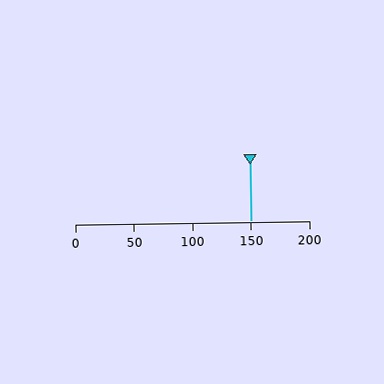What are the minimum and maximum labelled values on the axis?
The axis runs from 0 to 200.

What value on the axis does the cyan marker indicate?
The marker indicates approximately 150.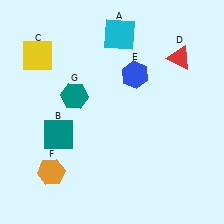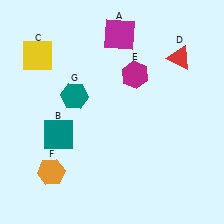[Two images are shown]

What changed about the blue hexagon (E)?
In Image 1, E is blue. In Image 2, it changed to magenta.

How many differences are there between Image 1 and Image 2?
There are 2 differences between the two images.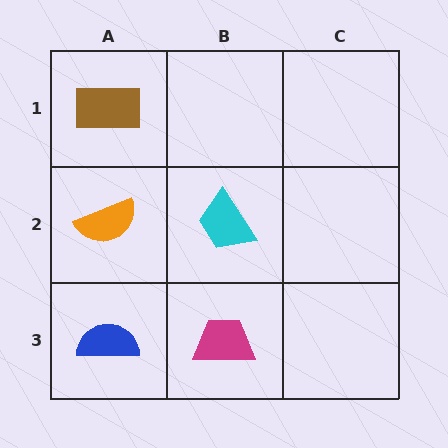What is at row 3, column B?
A magenta trapezoid.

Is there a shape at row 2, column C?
No, that cell is empty.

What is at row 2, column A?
An orange semicircle.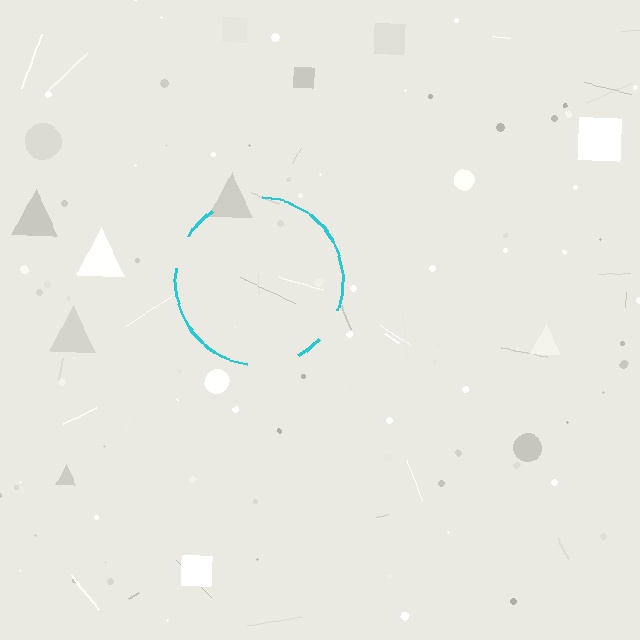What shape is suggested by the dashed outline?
The dashed outline suggests a circle.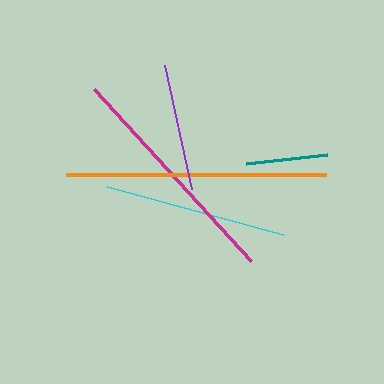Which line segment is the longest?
The orange line is the longest at approximately 260 pixels.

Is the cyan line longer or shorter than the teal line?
The cyan line is longer than the teal line.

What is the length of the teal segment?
The teal segment is approximately 81 pixels long.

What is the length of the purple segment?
The purple segment is approximately 127 pixels long.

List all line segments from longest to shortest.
From longest to shortest: orange, magenta, cyan, purple, teal.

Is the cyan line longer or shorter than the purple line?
The cyan line is longer than the purple line.